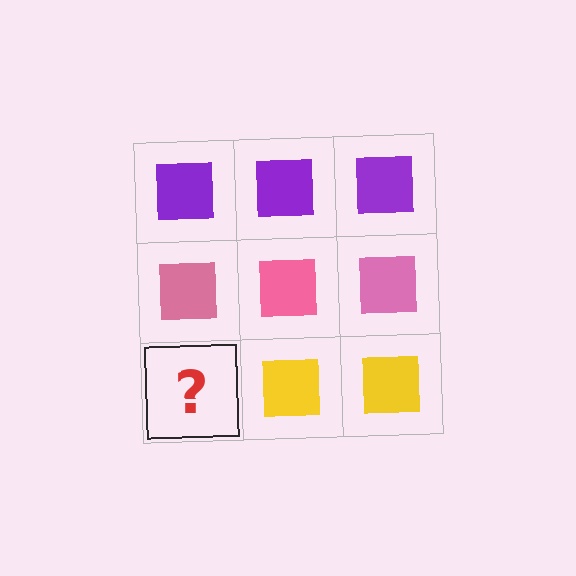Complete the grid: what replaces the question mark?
The question mark should be replaced with a yellow square.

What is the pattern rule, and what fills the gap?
The rule is that each row has a consistent color. The gap should be filled with a yellow square.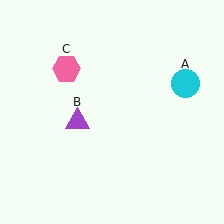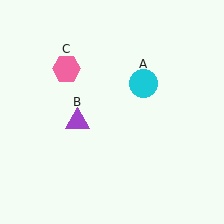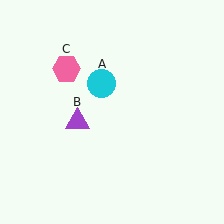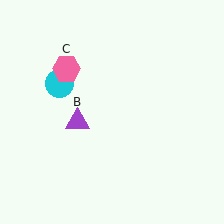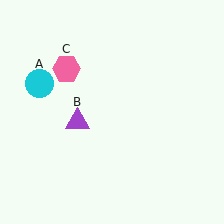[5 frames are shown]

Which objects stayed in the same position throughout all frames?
Purple triangle (object B) and pink hexagon (object C) remained stationary.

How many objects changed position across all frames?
1 object changed position: cyan circle (object A).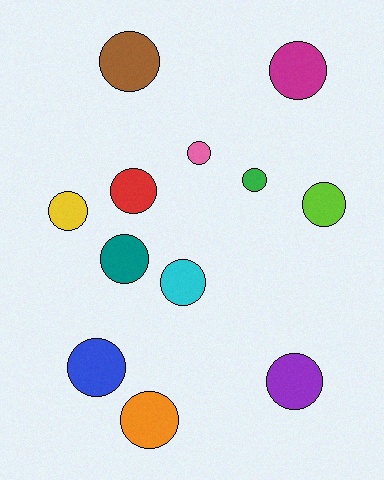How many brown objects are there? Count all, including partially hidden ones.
There is 1 brown object.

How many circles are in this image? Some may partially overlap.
There are 12 circles.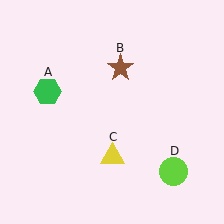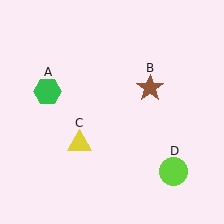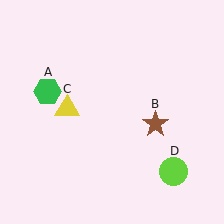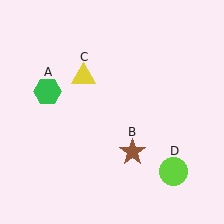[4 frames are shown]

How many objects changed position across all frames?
2 objects changed position: brown star (object B), yellow triangle (object C).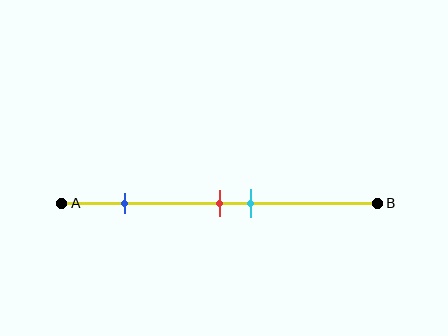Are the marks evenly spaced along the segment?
No, the marks are not evenly spaced.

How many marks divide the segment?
There are 3 marks dividing the segment.